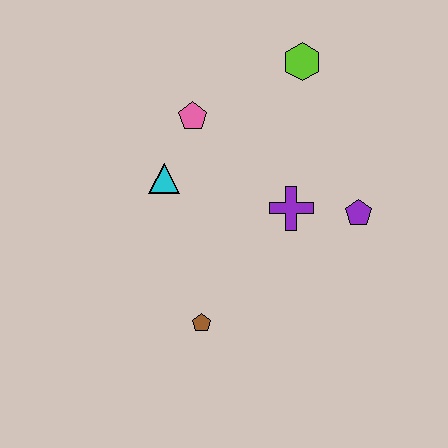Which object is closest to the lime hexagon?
The pink pentagon is closest to the lime hexagon.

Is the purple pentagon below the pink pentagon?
Yes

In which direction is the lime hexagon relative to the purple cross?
The lime hexagon is above the purple cross.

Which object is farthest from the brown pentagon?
The lime hexagon is farthest from the brown pentagon.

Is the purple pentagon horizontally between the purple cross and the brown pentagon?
No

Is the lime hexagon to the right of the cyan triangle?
Yes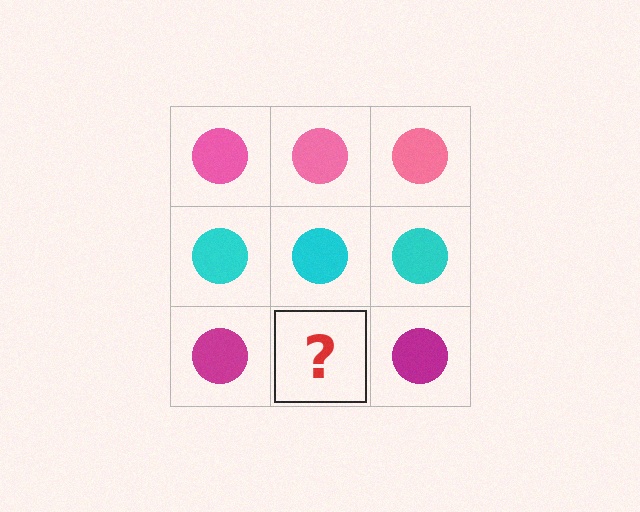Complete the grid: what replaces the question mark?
The question mark should be replaced with a magenta circle.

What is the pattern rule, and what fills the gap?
The rule is that each row has a consistent color. The gap should be filled with a magenta circle.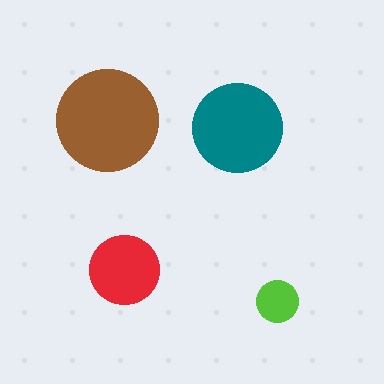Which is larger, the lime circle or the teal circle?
The teal one.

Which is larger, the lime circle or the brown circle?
The brown one.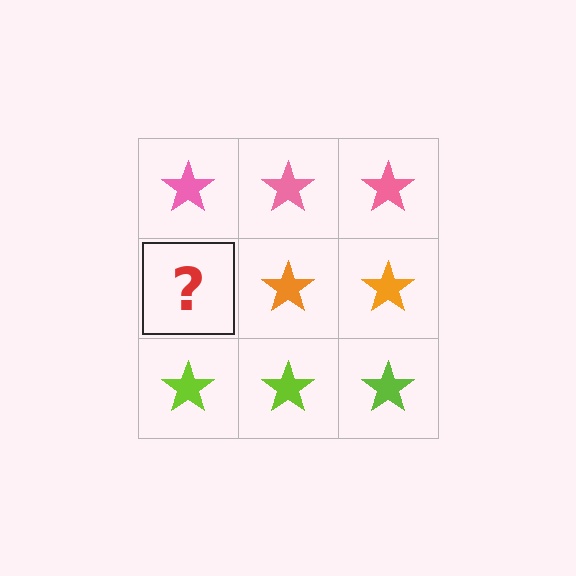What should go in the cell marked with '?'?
The missing cell should contain an orange star.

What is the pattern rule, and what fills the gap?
The rule is that each row has a consistent color. The gap should be filled with an orange star.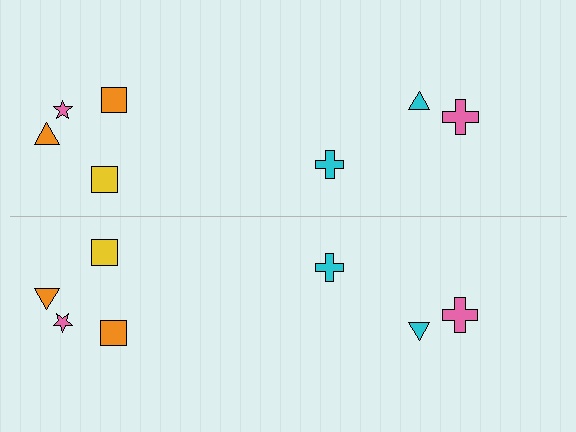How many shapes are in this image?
There are 14 shapes in this image.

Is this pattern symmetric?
Yes, this pattern has bilateral (reflection) symmetry.